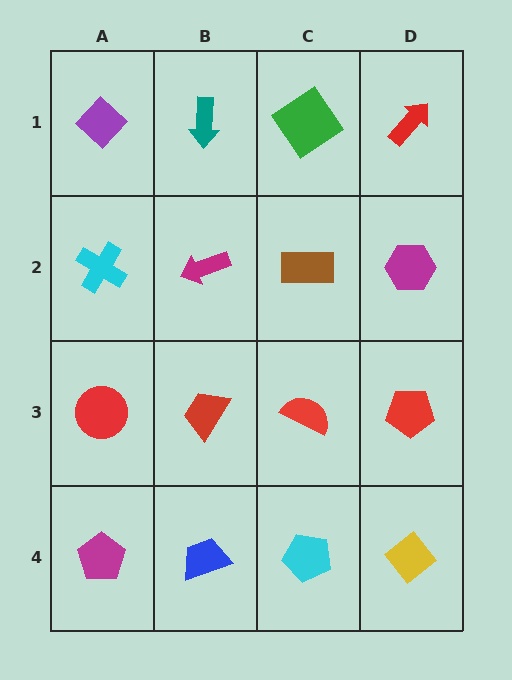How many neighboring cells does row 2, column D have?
3.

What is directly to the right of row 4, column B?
A cyan pentagon.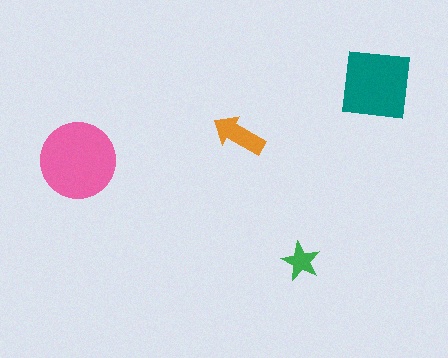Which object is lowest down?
The green star is bottommost.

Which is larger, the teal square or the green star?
The teal square.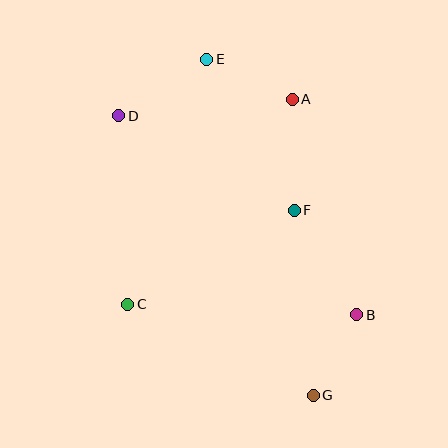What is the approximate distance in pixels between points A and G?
The distance between A and G is approximately 297 pixels.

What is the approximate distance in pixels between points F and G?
The distance between F and G is approximately 186 pixels.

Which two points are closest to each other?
Points B and G are closest to each other.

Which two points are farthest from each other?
Points E and G are farthest from each other.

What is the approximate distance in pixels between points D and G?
The distance between D and G is approximately 341 pixels.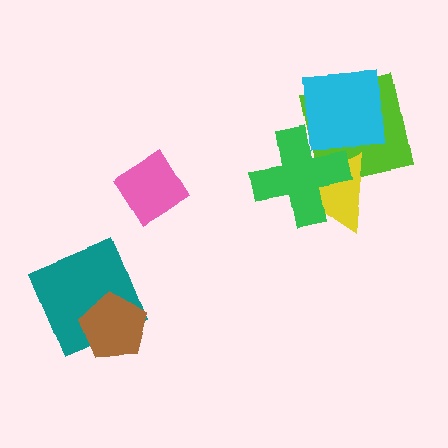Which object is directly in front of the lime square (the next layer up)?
The cyan square is directly in front of the lime square.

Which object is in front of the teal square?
The brown pentagon is in front of the teal square.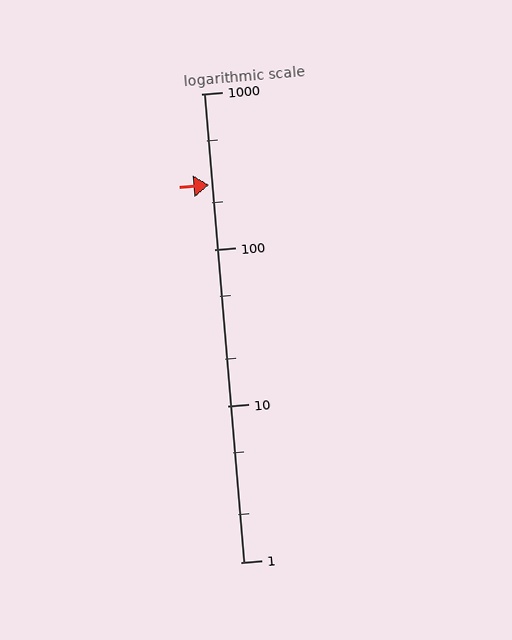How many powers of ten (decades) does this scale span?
The scale spans 3 decades, from 1 to 1000.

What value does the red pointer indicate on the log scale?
The pointer indicates approximately 260.